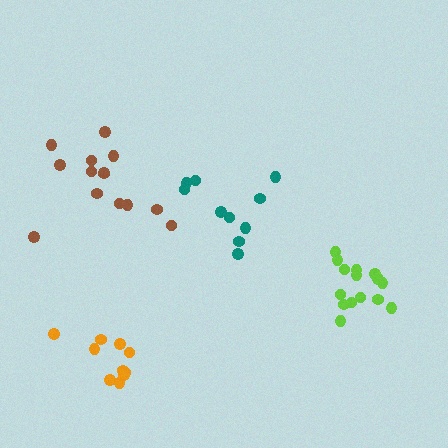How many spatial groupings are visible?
There are 4 spatial groupings.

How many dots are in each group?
Group 1: 15 dots, Group 2: 10 dots, Group 3: 14 dots, Group 4: 10 dots (49 total).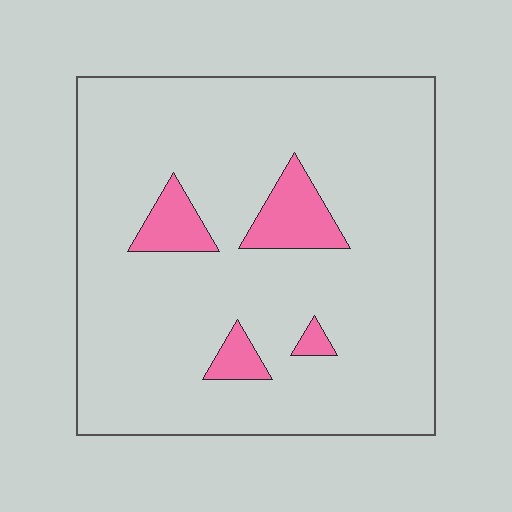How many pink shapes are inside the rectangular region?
4.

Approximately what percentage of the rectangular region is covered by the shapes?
Approximately 10%.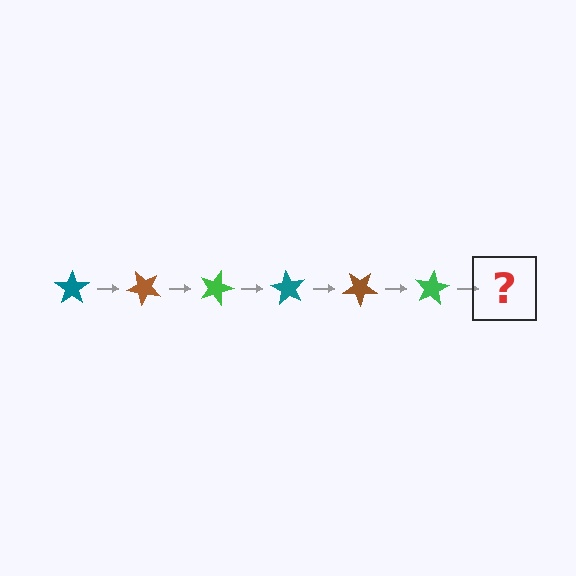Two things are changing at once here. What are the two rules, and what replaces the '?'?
The two rules are that it rotates 45 degrees each step and the color cycles through teal, brown, and green. The '?' should be a teal star, rotated 270 degrees from the start.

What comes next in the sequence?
The next element should be a teal star, rotated 270 degrees from the start.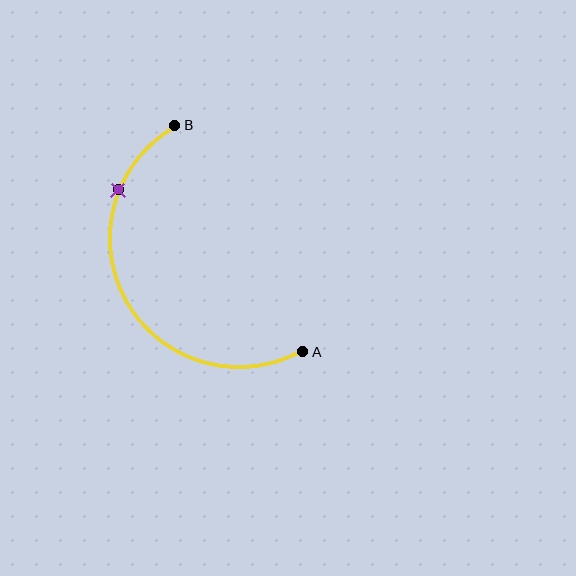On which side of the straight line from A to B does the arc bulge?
The arc bulges to the left of the straight line connecting A and B.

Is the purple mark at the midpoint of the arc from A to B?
No. The purple mark lies on the arc but is closer to endpoint B. The arc midpoint would be at the point on the curve equidistant along the arc from both A and B.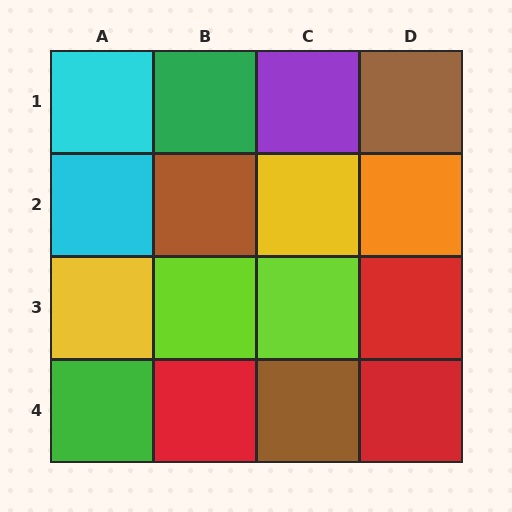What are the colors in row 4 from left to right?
Green, red, brown, red.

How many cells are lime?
2 cells are lime.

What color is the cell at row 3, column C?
Lime.